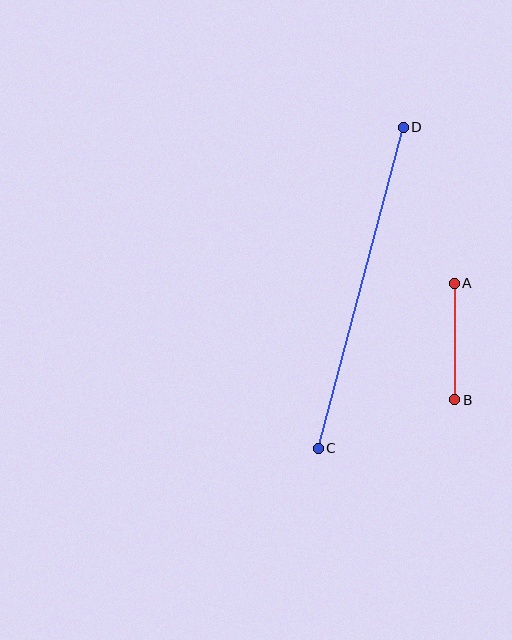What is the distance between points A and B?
The distance is approximately 116 pixels.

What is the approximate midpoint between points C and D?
The midpoint is at approximately (361, 288) pixels.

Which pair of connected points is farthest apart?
Points C and D are farthest apart.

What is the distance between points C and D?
The distance is approximately 332 pixels.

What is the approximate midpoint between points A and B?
The midpoint is at approximately (454, 342) pixels.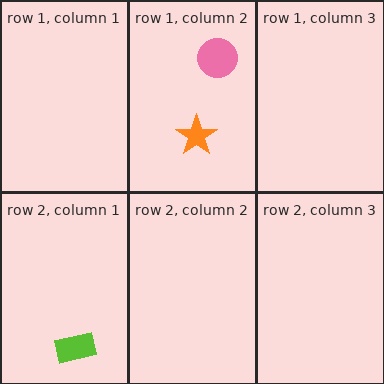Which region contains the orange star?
The row 1, column 2 region.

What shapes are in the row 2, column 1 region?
The lime rectangle.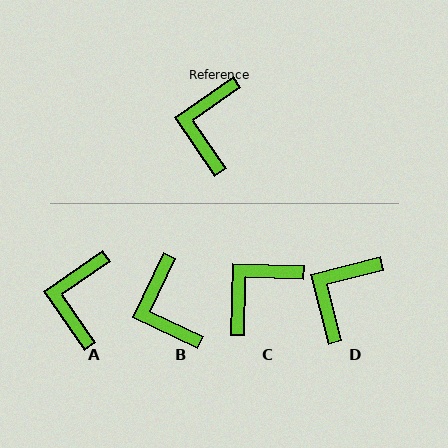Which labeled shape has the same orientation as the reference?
A.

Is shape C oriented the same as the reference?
No, it is off by about 36 degrees.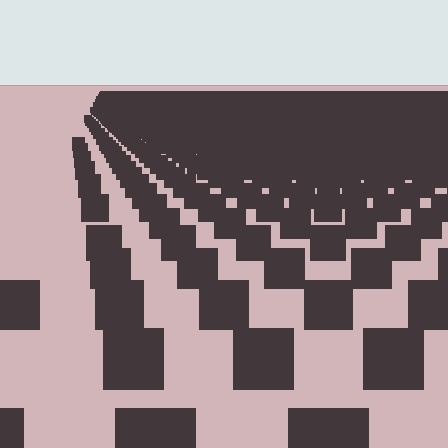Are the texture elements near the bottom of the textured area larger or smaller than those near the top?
Larger. Near the bottom, elements are closer to the viewer and appear at a bigger on-screen size.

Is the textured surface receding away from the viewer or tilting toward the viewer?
The surface is receding away from the viewer. Texture elements get smaller and denser toward the top.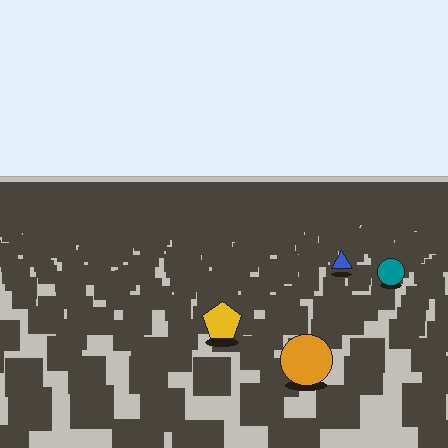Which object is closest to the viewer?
The orange circle is closest. The texture marks near it are larger and more spread out.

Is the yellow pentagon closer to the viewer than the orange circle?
No. The orange circle is closer — you can tell from the texture gradient: the ground texture is coarser near it.